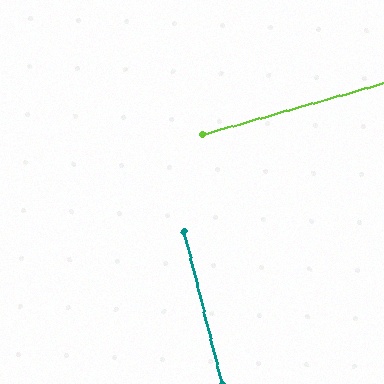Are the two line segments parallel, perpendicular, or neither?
Perpendicular — they meet at approximately 88°.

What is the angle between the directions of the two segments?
Approximately 88 degrees.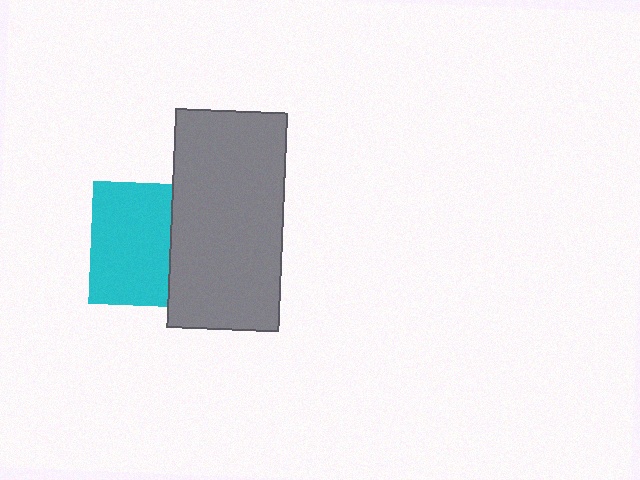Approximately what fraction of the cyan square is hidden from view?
Roughly 36% of the cyan square is hidden behind the gray rectangle.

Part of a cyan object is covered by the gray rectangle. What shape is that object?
It is a square.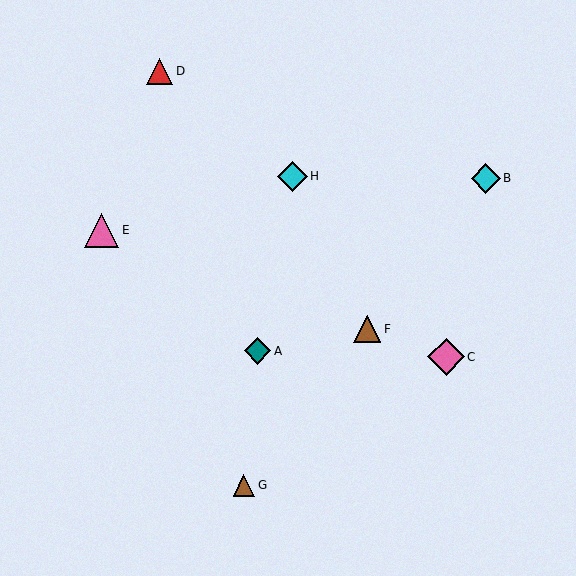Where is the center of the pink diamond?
The center of the pink diamond is at (446, 357).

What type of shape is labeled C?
Shape C is a pink diamond.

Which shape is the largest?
The pink diamond (labeled C) is the largest.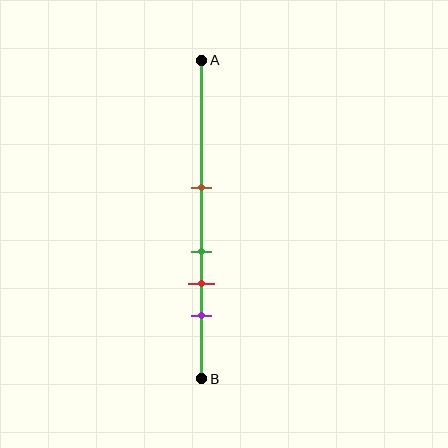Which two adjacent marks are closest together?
The green and red marks are the closest adjacent pair.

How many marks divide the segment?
There are 4 marks dividing the segment.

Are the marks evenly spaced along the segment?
No, the marks are not evenly spaced.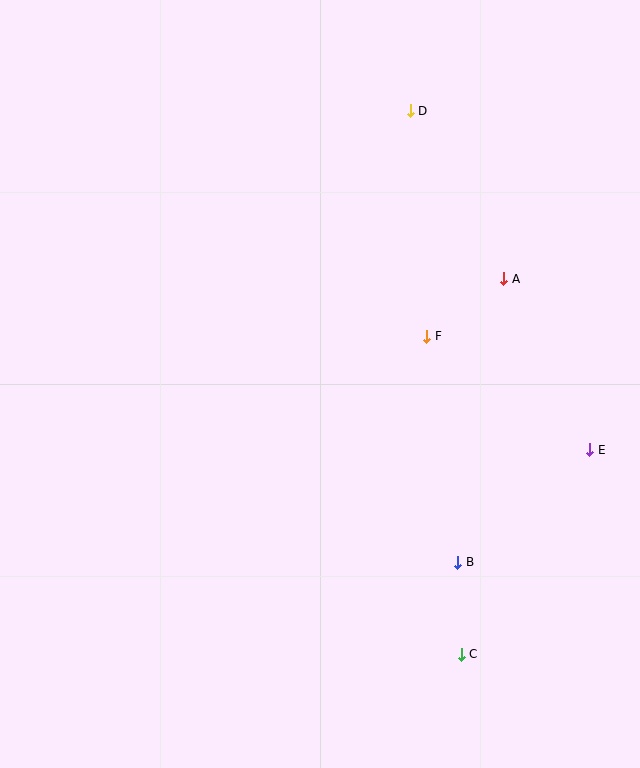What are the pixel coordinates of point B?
Point B is at (458, 562).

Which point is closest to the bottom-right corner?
Point C is closest to the bottom-right corner.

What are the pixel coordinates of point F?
Point F is at (427, 337).